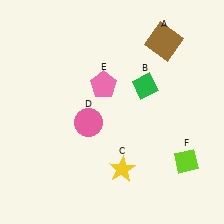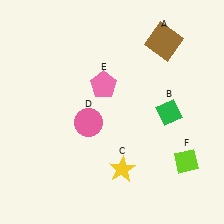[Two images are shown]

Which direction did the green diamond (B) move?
The green diamond (B) moved down.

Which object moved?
The green diamond (B) moved down.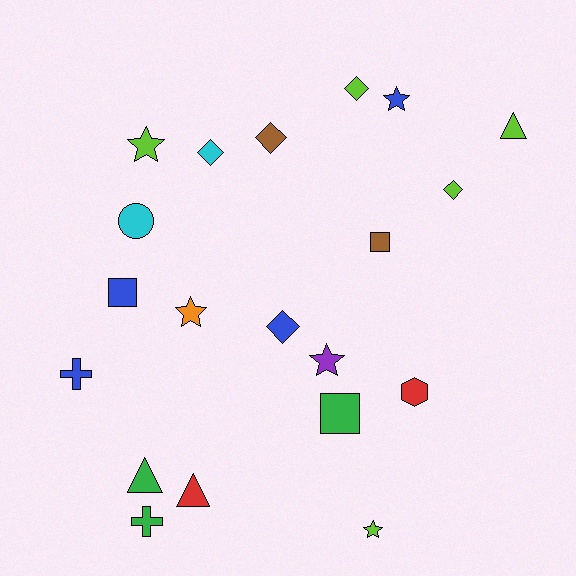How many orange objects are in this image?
There is 1 orange object.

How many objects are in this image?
There are 20 objects.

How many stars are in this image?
There are 5 stars.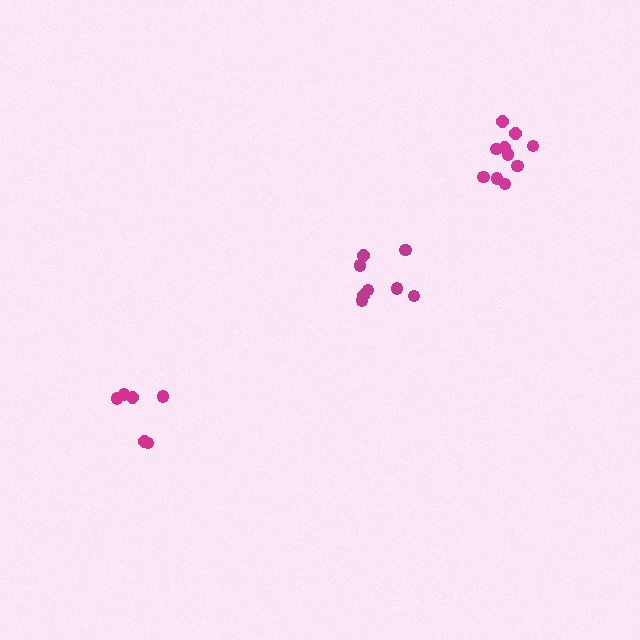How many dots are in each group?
Group 1: 6 dots, Group 2: 8 dots, Group 3: 10 dots (24 total).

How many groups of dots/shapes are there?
There are 3 groups.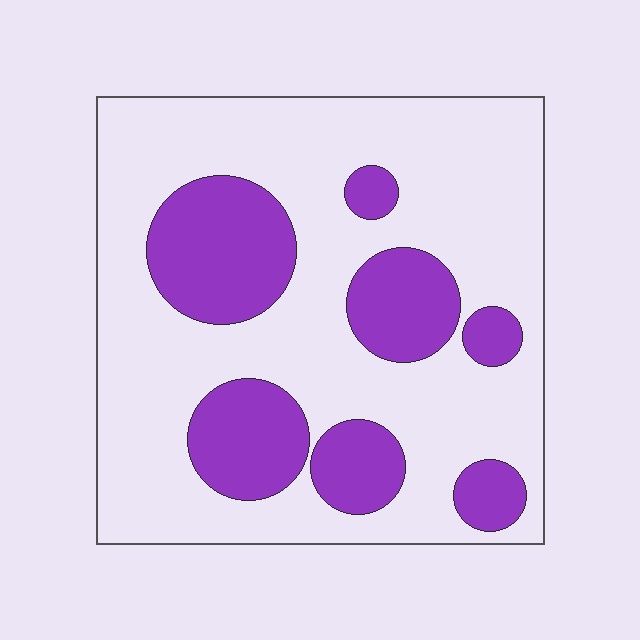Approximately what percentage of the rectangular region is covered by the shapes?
Approximately 30%.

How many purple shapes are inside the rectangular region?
7.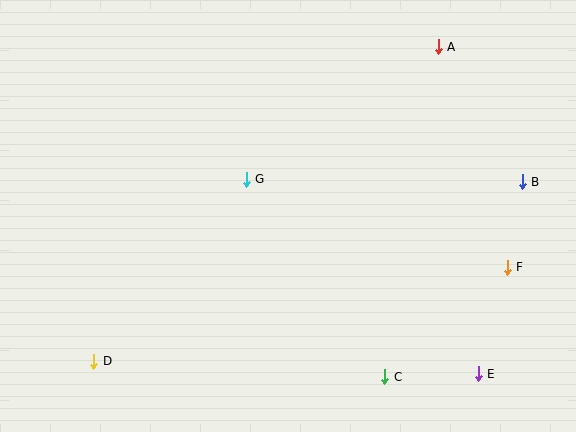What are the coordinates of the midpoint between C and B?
The midpoint between C and B is at (453, 279).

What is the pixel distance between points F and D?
The distance between F and D is 424 pixels.